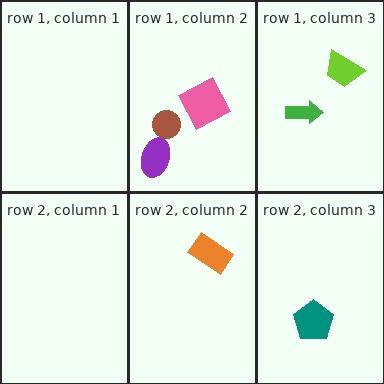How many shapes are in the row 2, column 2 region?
1.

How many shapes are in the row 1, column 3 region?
2.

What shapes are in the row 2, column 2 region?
The orange rectangle.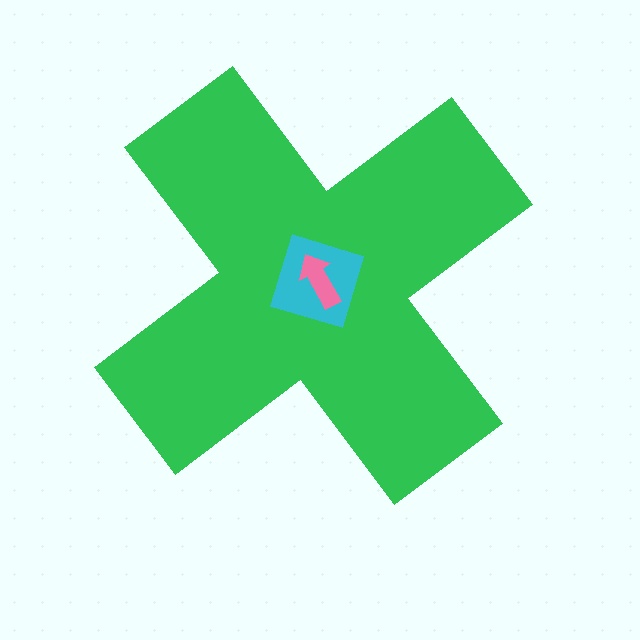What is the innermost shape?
The pink arrow.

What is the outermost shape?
The green cross.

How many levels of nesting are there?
3.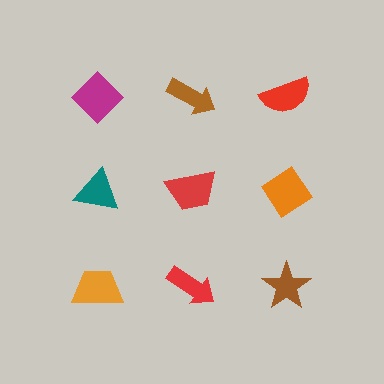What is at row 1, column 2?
A brown arrow.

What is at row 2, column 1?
A teal triangle.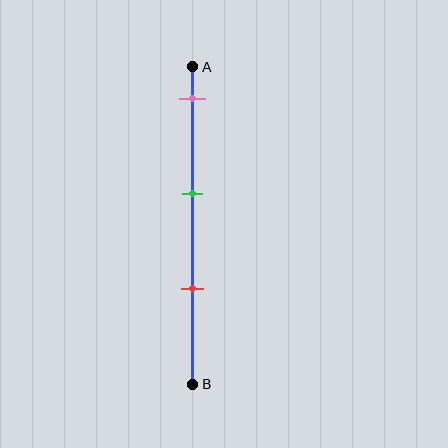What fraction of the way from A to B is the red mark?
The red mark is approximately 70% (0.7) of the way from A to B.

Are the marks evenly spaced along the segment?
Yes, the marks are approximately evenly spaced.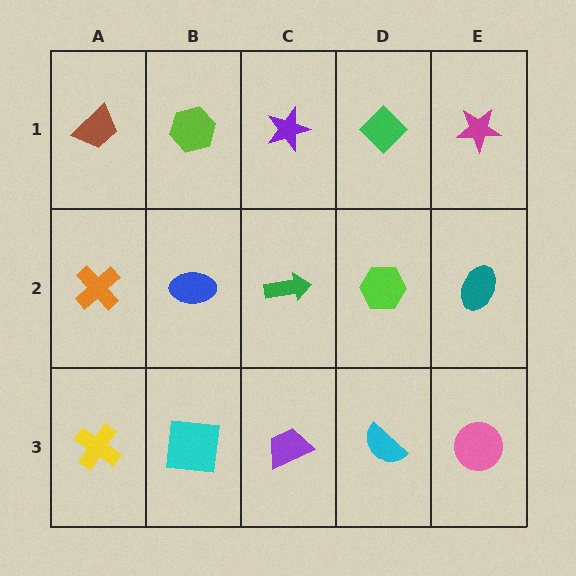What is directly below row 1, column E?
A teal ellipse.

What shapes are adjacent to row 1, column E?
A teal ellipse (row 2, column E), a green diamond (row 1, column D).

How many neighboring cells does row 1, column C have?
3.